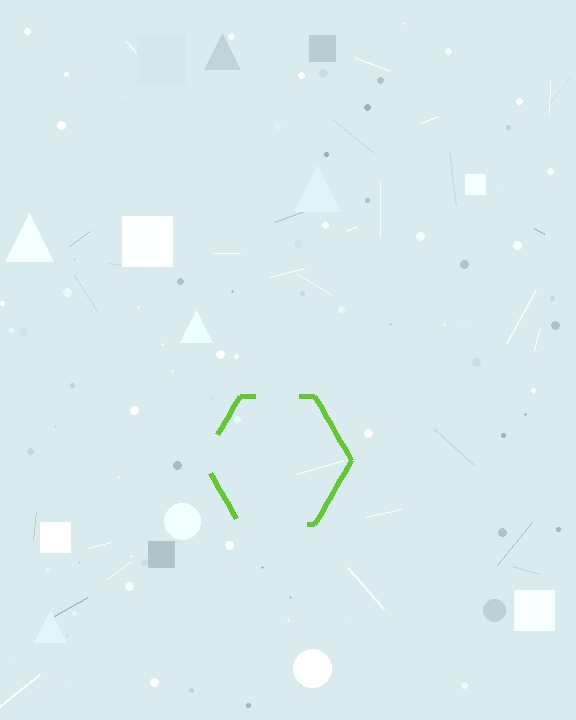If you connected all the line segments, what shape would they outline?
They would outline a hexagon.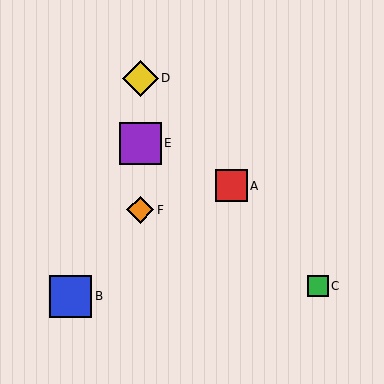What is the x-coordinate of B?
Object B is at x≈71.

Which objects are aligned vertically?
Objects D, E, F are aligned vertically.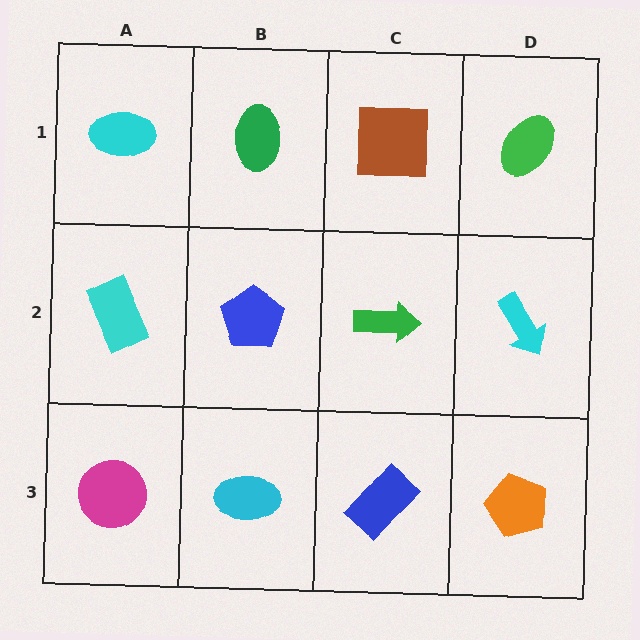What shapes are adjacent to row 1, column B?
A blue pentagon (row 2, column B), a cyan ellipse (row 1, column A), a brown square (row 1, column C).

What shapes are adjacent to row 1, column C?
A green arrow (row 2, column C), a green ellipse (row 1, column B), a green ellipse (row 1, column D).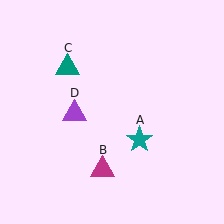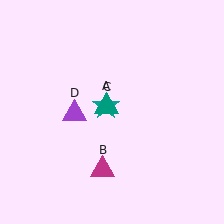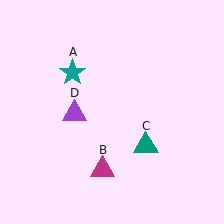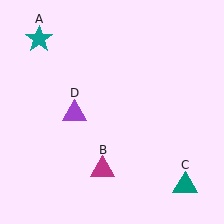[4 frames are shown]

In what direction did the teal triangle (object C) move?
The teal triangle (object C) moved down and to the right.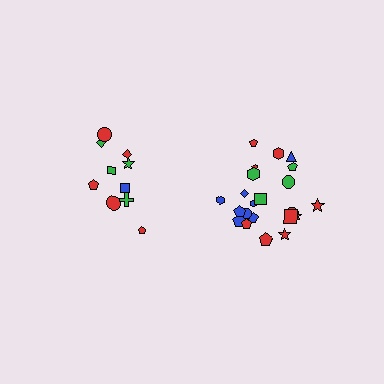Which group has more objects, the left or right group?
The right group.